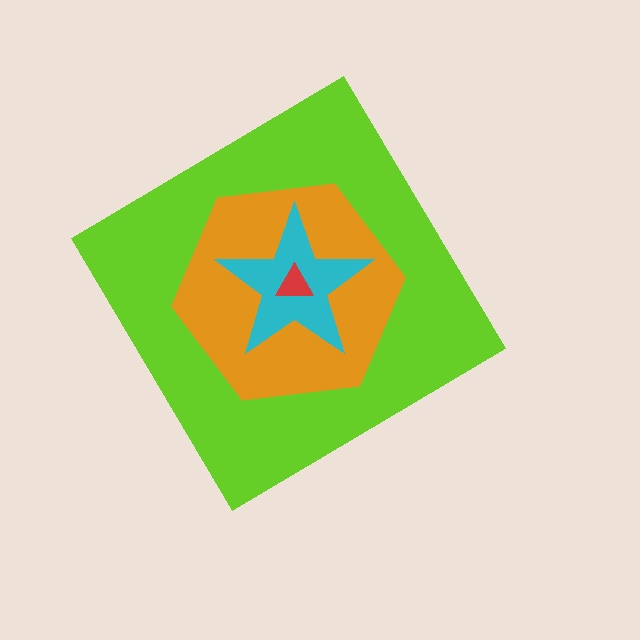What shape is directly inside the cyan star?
The red triangle.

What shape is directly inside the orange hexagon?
The cyan star.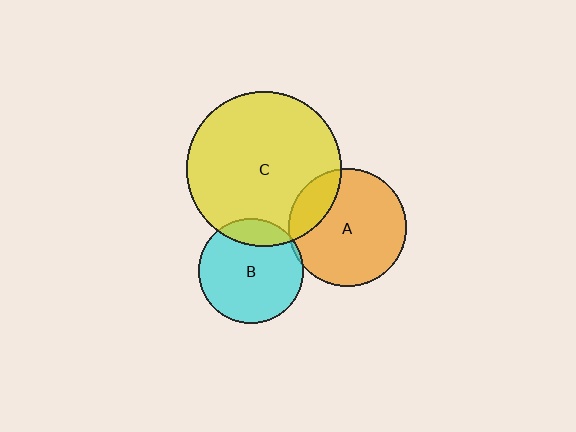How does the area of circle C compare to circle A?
Approximately 1.7 times.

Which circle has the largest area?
Circle C (yellow).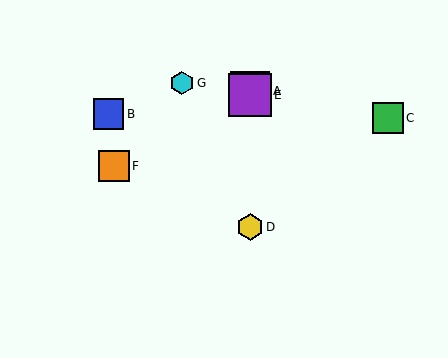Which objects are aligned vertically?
Objects A, D, E are aligned vertically.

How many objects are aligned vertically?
3 objects (A, D, E) are aligned vertically.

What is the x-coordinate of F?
Object F is at x≈114.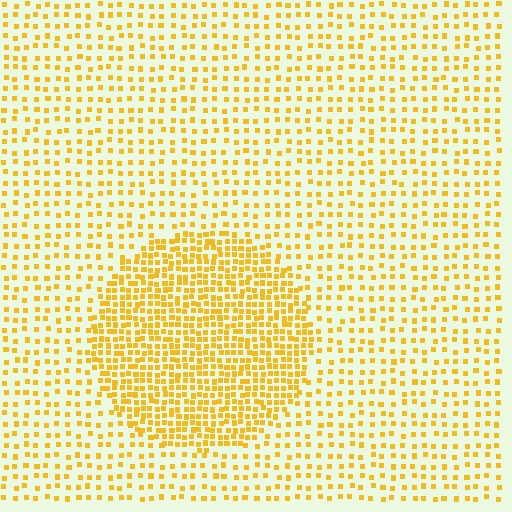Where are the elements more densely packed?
The elements are more densely packed inside the circle boundary.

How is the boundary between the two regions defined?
The boundary is defined by a change in element density (approximately 2.2x ratio). All elements are the same color, size, and shape.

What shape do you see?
I see a circle.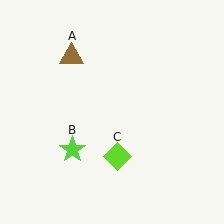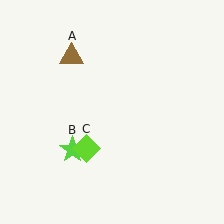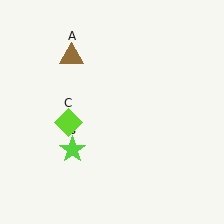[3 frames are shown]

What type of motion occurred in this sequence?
The lime diamond (object C) rotated clockwise around the center of the scene.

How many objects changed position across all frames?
1 object changed position: lime diamond (object C).